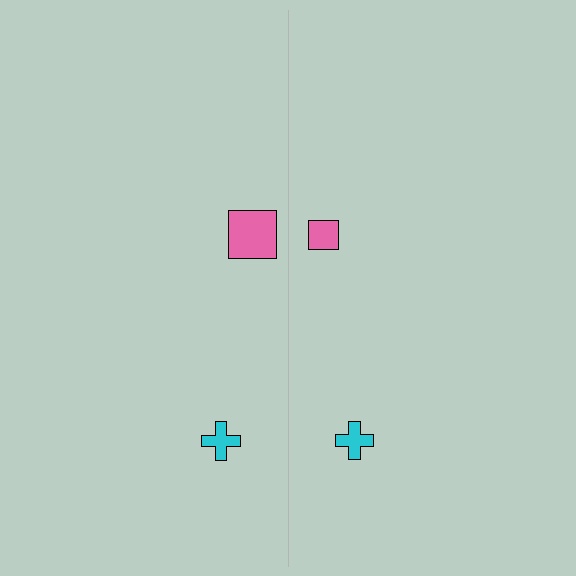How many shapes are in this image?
There are 4 shapes in this image.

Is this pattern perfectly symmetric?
No, the pattern is not perfectly symmetric. The pink square on the right side has a different size than its mirror counterpart.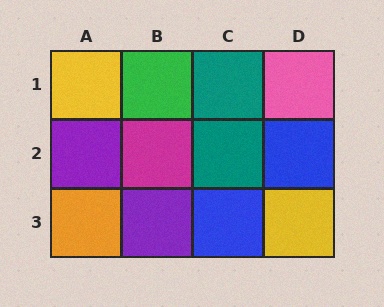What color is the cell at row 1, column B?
Green.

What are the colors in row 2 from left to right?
Purple, magenta, teal, blue.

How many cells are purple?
2 cells are purple.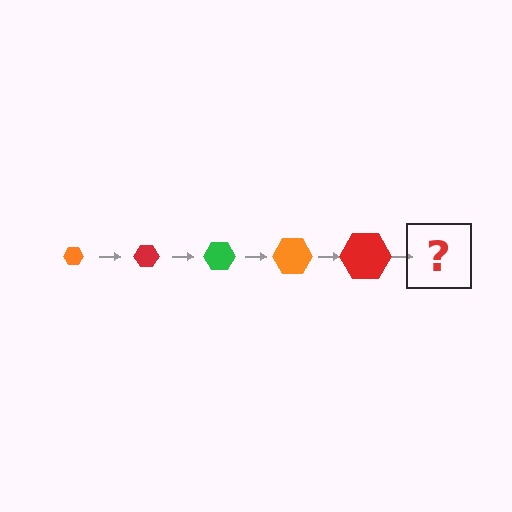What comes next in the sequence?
The next element should be a green hexagon, larger than the previous one.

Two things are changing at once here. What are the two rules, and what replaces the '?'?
The two rules are that the hexagon grows larger each step and the color cycles through orange, red, and green. The '?' should be a green hexagon, larger than the previous one.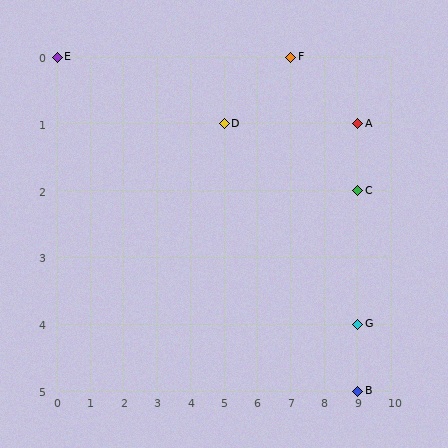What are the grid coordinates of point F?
Point F is at grid coordinates (7, 0).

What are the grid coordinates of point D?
Point D is at grid coordinates (5, 1).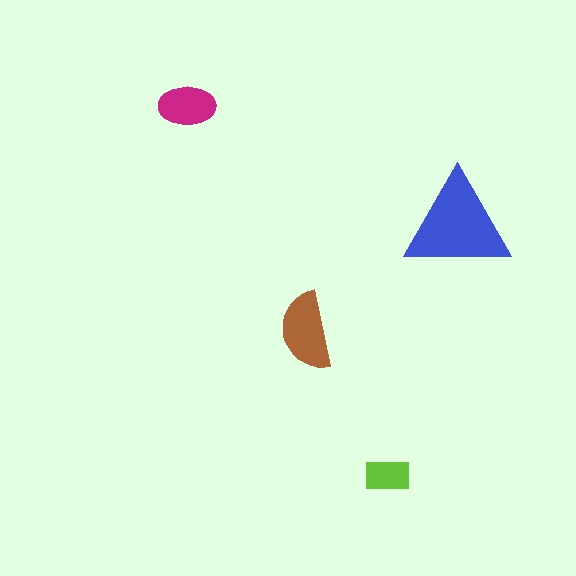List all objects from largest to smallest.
The blue triangle, the brown semicircle, the magenta ellipse, the lime rectangle.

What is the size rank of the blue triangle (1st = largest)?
1st.